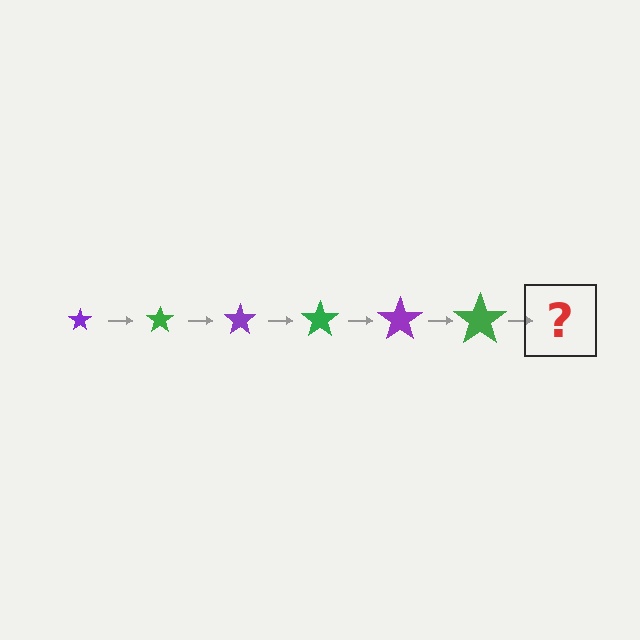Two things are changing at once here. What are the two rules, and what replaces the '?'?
The two rules are that the star grows larger each step and the color cycles through purple and green. The '?' should be a purple star, larger than the previous one.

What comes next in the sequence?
The next element should be a purple star, larger than the previous one.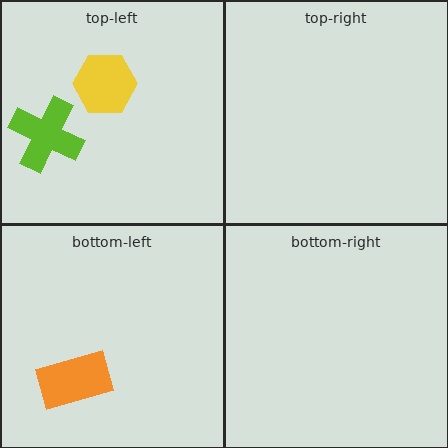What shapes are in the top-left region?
The lime cross, the yellow hexagon.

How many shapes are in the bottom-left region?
1.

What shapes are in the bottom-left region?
The orange rectangle.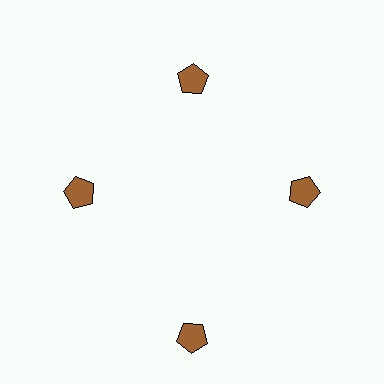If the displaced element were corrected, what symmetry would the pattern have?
It would have 4-fold rotational symmetry — the pattern would map onto itself every 90 degrees.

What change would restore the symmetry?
The symmetry would be restored by moving it inward, back onto the ring so that all 4 pentagons sit at equal angles and equal distance from the center.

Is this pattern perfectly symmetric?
No. The 4 brown pentagons are arranged in a ring, but one element near the 6 o'clock position is pushed outward from the center, breaking the 4-fold rotational symmetry.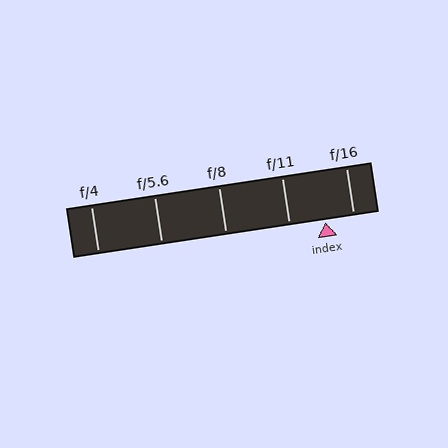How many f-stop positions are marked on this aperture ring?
There are 5 f-stop positions marked.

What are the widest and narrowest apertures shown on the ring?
The widest aperture shown is f/4 and the narrowest is f/16.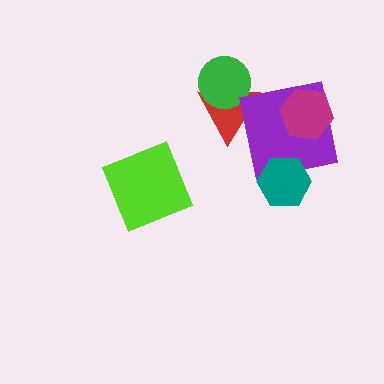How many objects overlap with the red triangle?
2 objects overlap with the red triangle.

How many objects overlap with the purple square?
3 objects overlap with the purple square.